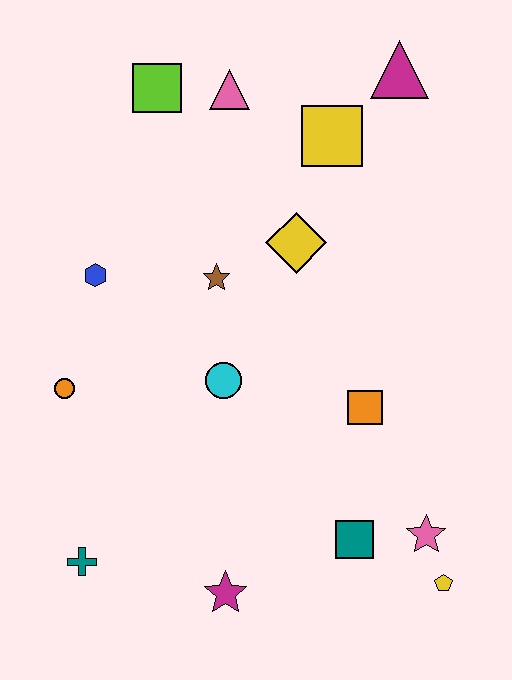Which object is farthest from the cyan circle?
The magenta triangle is farthest from the cyan circle.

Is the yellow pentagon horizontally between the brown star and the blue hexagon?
No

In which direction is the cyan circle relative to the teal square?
The cyan circle is above the teal square.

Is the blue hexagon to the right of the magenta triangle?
No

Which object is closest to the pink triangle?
The lime square is closest to the pink triangle.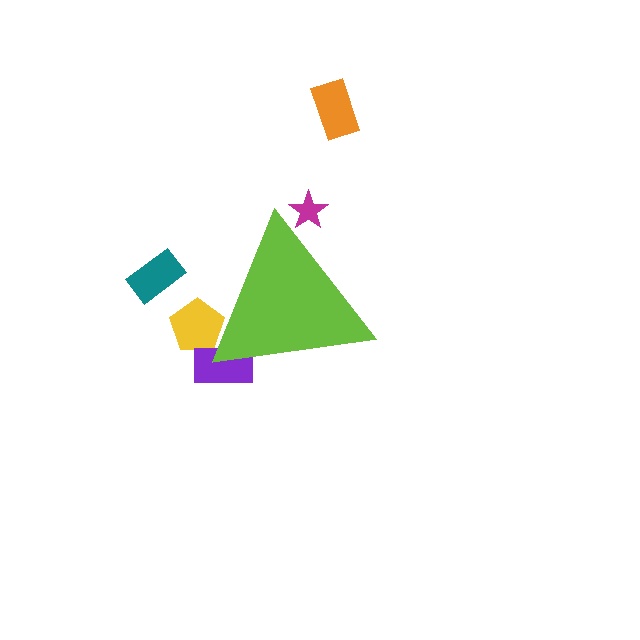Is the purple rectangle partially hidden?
Yes, the purple rectangle is partially hidden behind the lime triangle.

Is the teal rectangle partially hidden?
No, the teal rectangle is fully visible.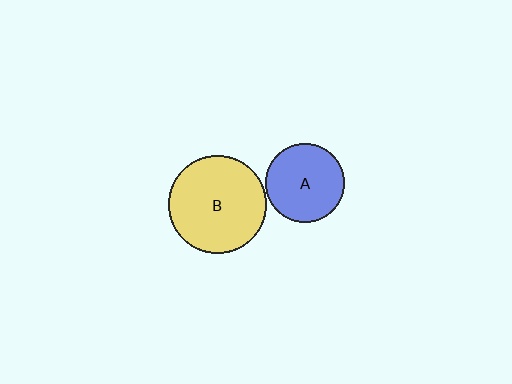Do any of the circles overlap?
No, none of the circles overlap.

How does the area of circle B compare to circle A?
Approximately 1.5 times.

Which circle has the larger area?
Circle B (yellow).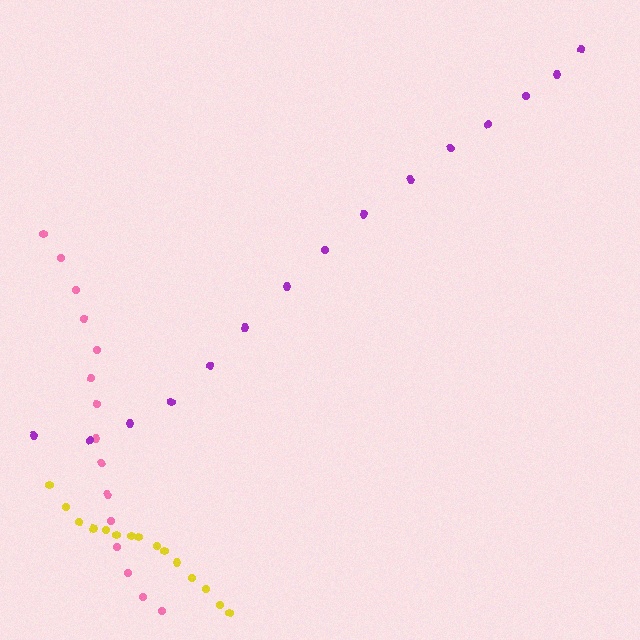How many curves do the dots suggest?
There are 3 distinct paths.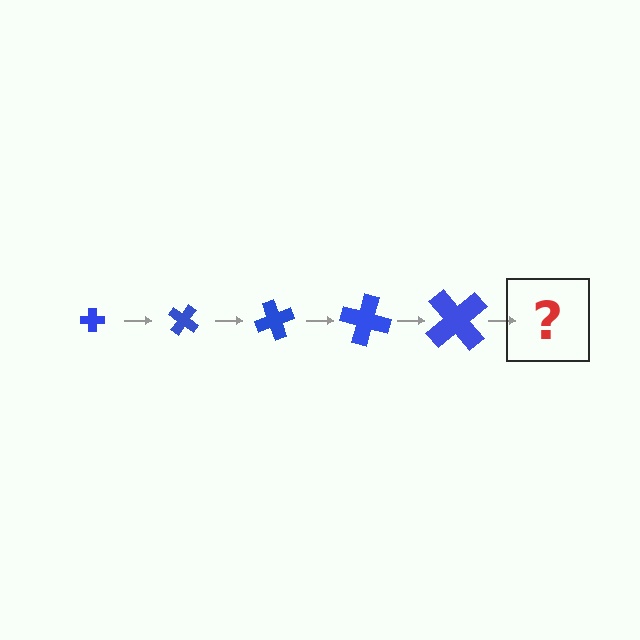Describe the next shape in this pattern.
It should be a cross, larger than the previous one and rotated 175 degrees from the start.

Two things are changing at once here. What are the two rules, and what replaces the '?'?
The two rules are that the cross grows larger each step and it rotates 35 degrees each step. The '?' should be a cross, larger than the previous one and rotated 175 degrees from the start.